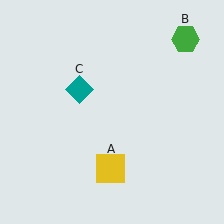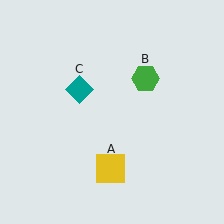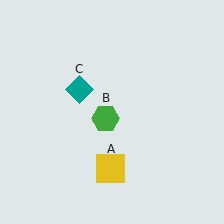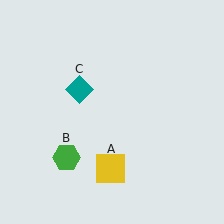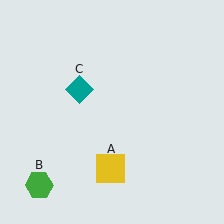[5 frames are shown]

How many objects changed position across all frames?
1 object changed position: green hexagon (object B).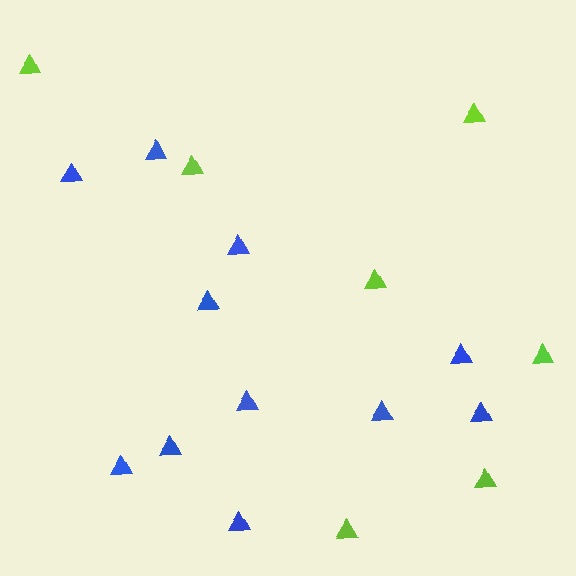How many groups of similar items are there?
There are 2 groups: one group of lime triangles (7) and one group of blue triangles (11).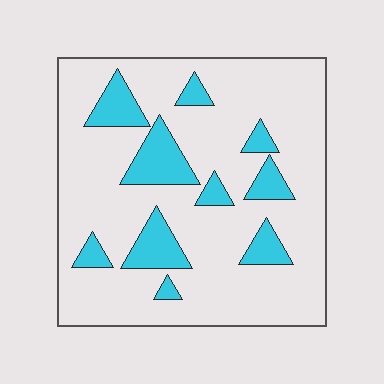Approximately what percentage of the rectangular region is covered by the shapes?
Approximately 20%.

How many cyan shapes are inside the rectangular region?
10.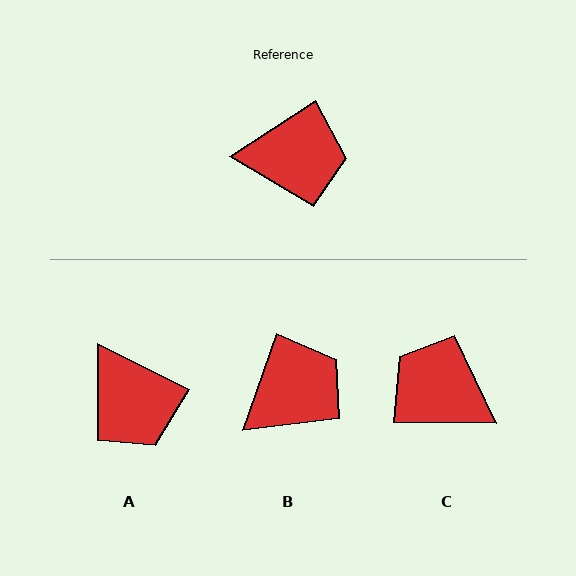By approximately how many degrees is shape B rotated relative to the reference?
Approximately 38 degrees counter-clockwise.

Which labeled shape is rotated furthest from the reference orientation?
C, about 146 degrees away.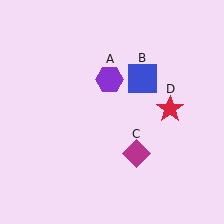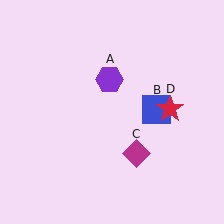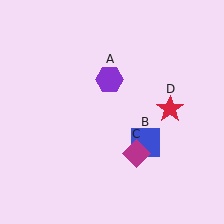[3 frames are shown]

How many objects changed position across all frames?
1 object changed position: blue square (object B).